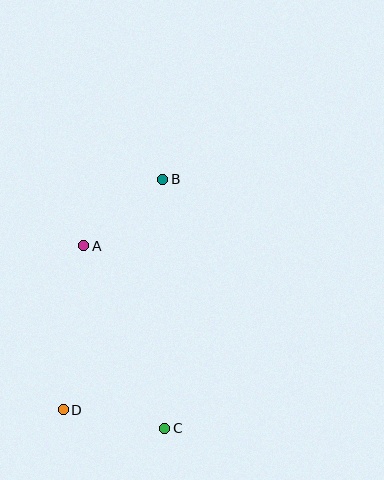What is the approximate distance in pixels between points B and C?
The distance between B and C is approximately 249 pixels.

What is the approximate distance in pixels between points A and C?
The distance between A and C is approximately 200 pixels.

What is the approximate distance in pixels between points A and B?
The distance between A and B is approximately 103 pixels.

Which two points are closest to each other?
Points C and D are closest to each other.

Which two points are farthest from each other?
Points B and D are farthest from each other.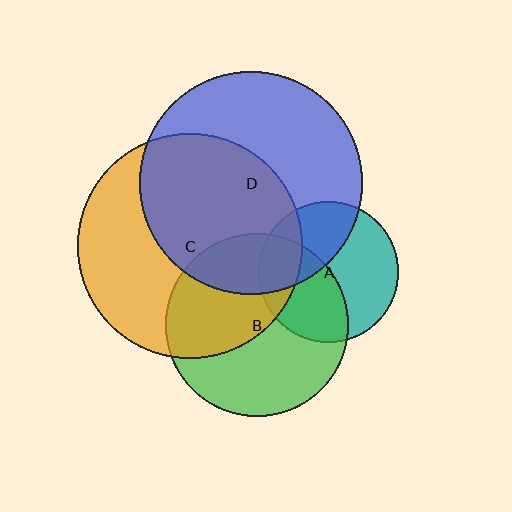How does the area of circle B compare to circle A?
Approximately 1.7 times.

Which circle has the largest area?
Circle C (orange).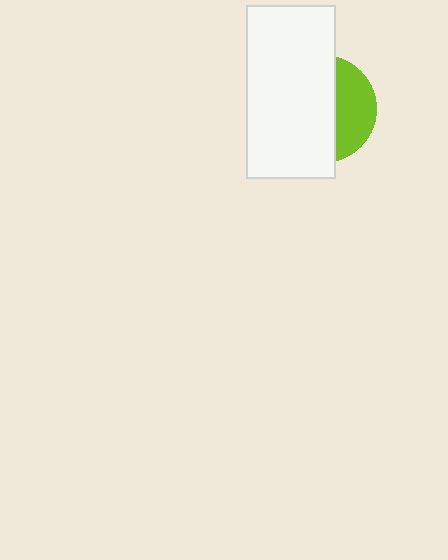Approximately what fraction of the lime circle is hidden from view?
Roughly 65% of the lime circle is hidden behind the white rectangle.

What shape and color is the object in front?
The object in front is a white rectangle.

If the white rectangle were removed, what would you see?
You would see the complete lime circle.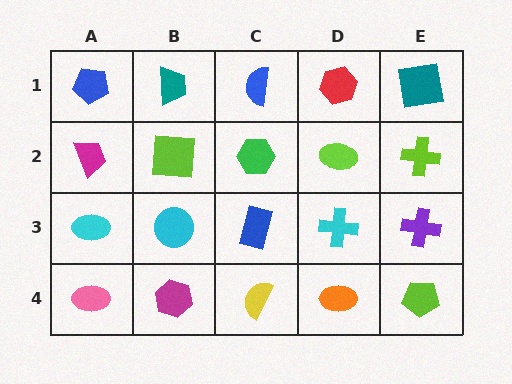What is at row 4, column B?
A magenta hexagon.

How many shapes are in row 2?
5 shapes.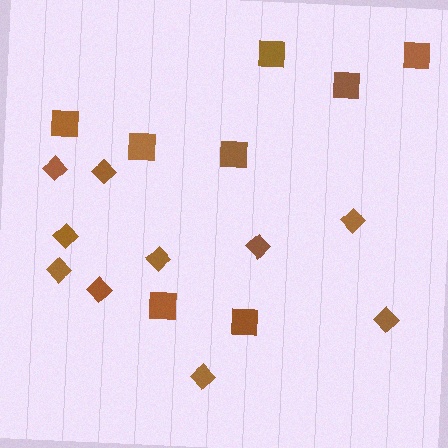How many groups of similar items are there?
There are 2 groups: one group of diamonds (10) and one group of squares (8).